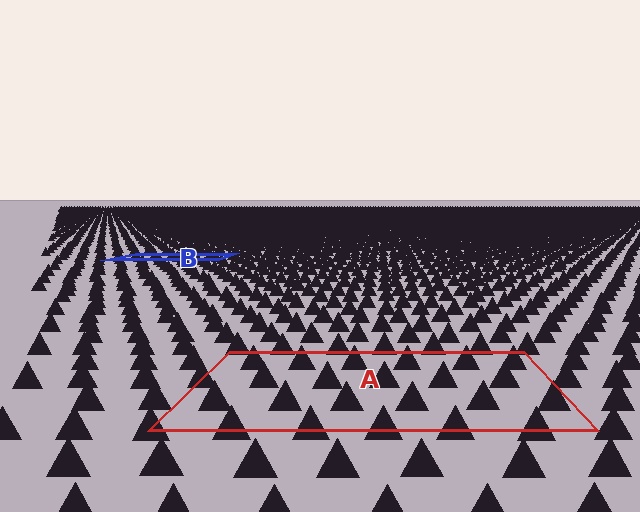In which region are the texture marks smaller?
The texture marks are smaller in region B, because it is farther away.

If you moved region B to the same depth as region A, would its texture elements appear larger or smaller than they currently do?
They would appear larger. At a closer depth, the same texture elements are projected at a bigger on-screen size.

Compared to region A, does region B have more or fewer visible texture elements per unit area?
Region B has more texture elements per unit area — they are packed more densely because it is farther away.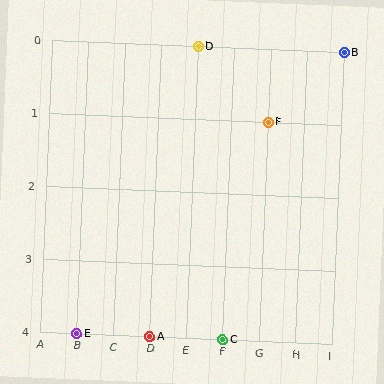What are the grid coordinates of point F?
Point F is at grid coordinates (G, 1).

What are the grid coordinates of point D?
Point D is at grid coordinates (E, 0).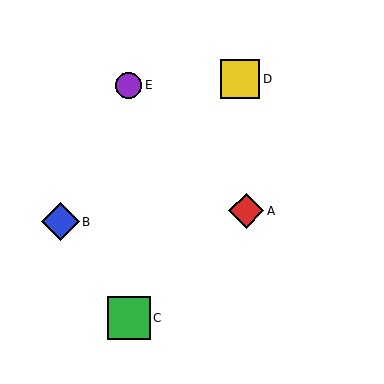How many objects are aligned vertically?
2 objects (C, E) are aligned vertically.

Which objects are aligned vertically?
Objects C, E are aligned vertically.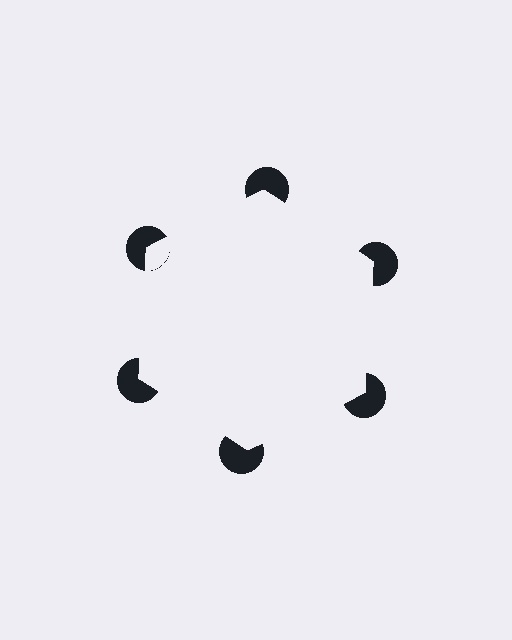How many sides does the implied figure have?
6 sides.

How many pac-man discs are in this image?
There are 6 — one at each vertex of the illusory hexagon.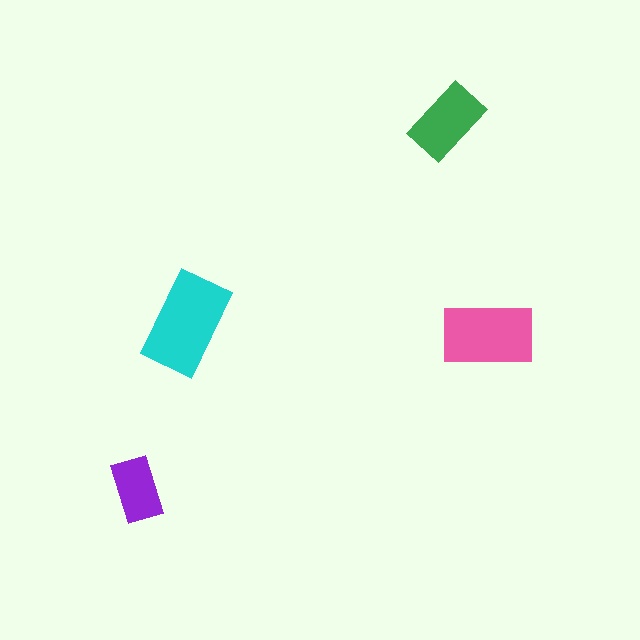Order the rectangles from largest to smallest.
the cyan one, the pink one, the green one, the purple one.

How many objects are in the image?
There are 4 objects in the image.